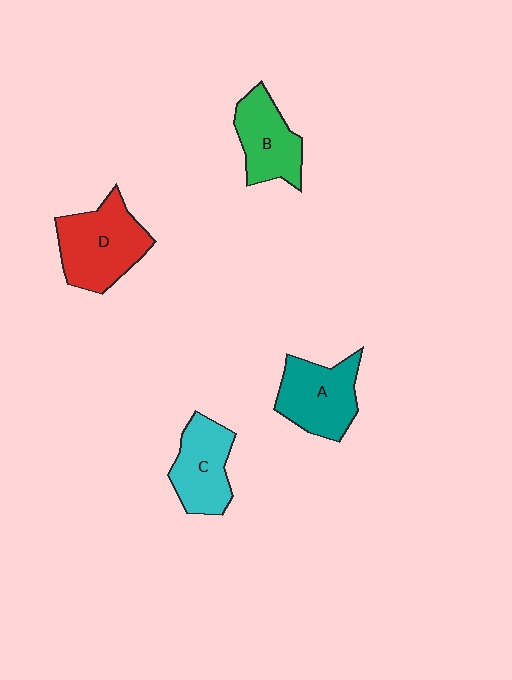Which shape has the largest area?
Shape D (red).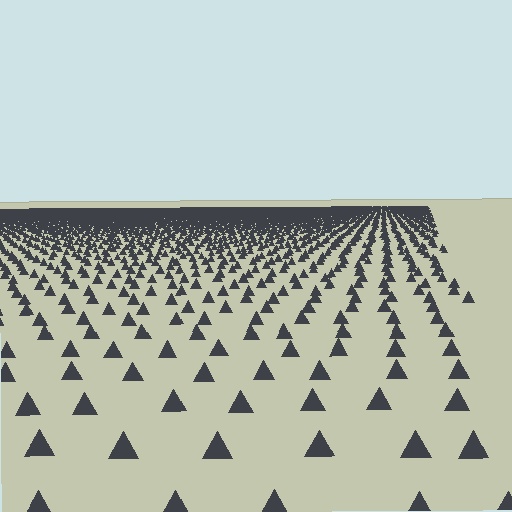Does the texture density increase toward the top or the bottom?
Density increases toward the top.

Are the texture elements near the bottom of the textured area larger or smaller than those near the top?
Larger. Near the bottom, elements are closer to the viewer and appear at a bigger on-screen size.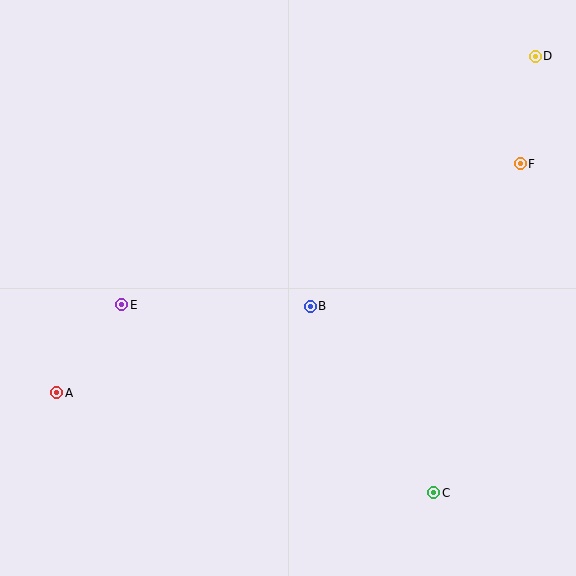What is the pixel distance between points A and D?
The distance between A and D is 585 pixels.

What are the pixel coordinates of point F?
Point F is at (520, 164).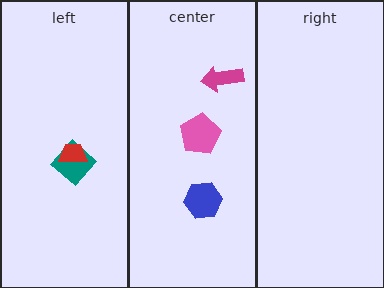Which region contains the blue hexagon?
The center region.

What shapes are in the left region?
The teal diamond, the red trapezoid.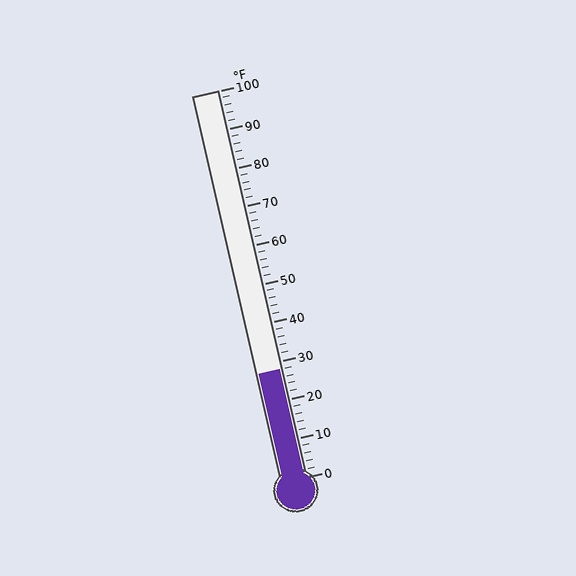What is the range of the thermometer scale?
The thermometer scale ranges from 0°F to 100°F.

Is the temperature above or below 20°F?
The temperature is above 20°F.